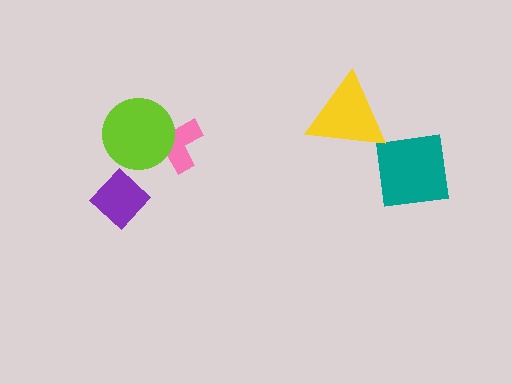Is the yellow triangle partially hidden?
No, no other shape covers it.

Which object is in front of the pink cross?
The lime circle is in front of the pink cross.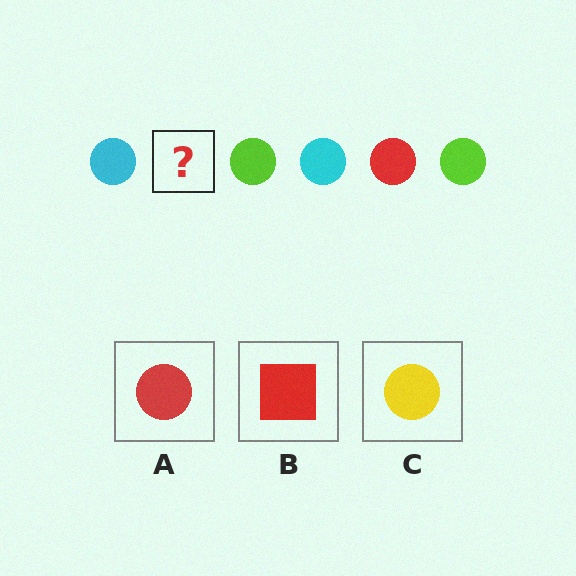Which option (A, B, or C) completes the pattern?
A.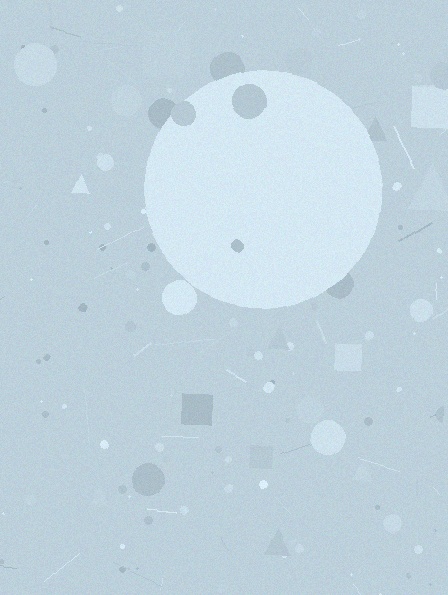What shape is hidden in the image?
A circle is hidden in the image.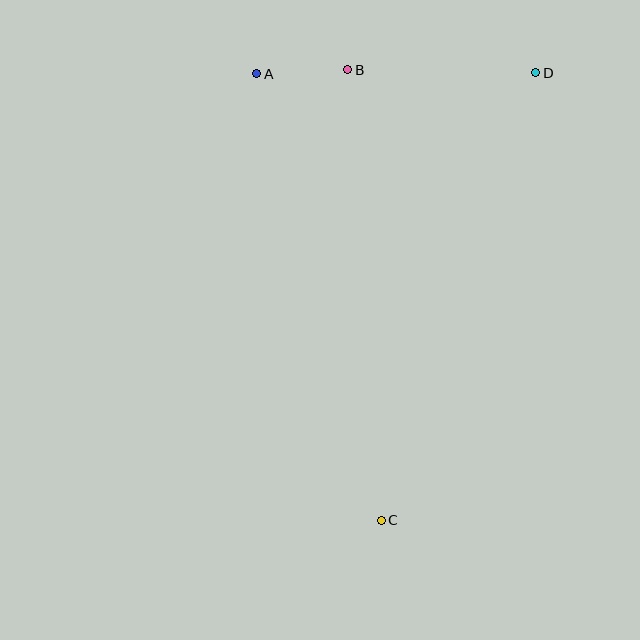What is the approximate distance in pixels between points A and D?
The distance between A and D is approximately 279 pixels.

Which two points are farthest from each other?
Points C and D are farthest from each other.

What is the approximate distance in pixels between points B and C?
The distance between B and C is approximately 452 pixels.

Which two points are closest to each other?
Points A and B are closest to each other.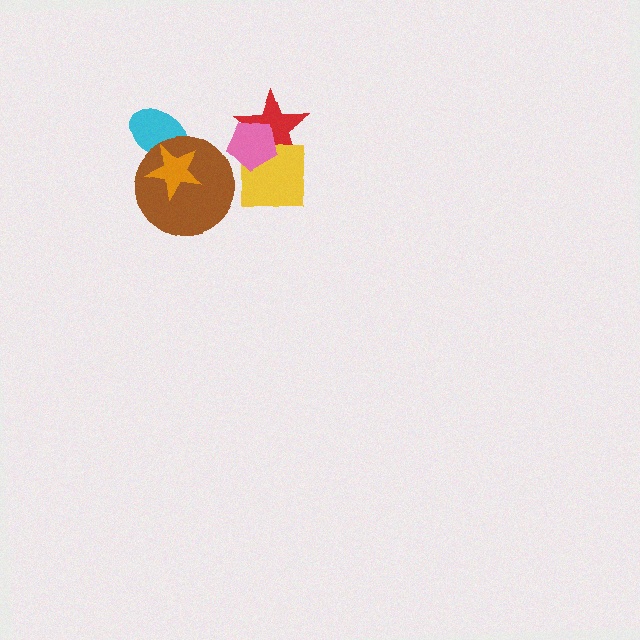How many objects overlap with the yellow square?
2 objects overlap with the yellow square.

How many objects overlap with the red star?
2 objects overlap with the red star.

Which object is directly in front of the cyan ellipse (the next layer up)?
The brown circle is directly in front of the cyan ellipse.